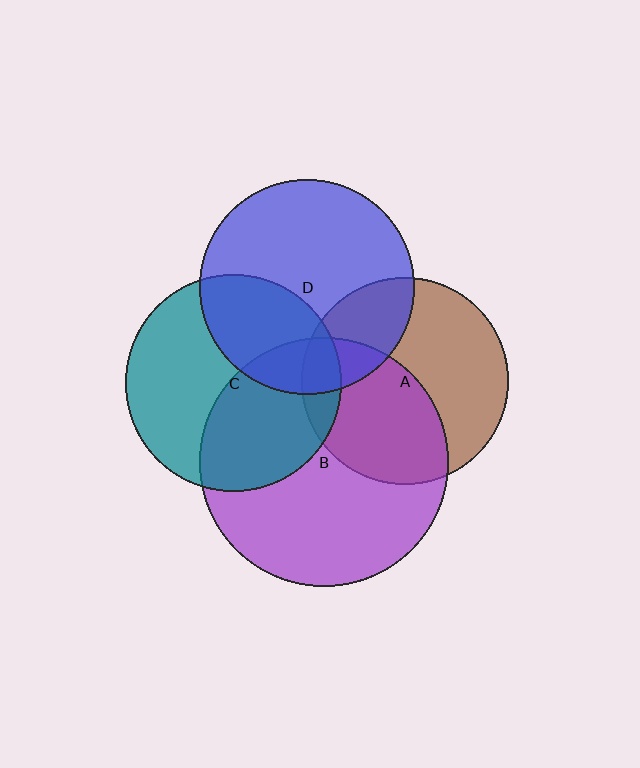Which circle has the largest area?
Circle B (purple).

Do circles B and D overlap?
Yes.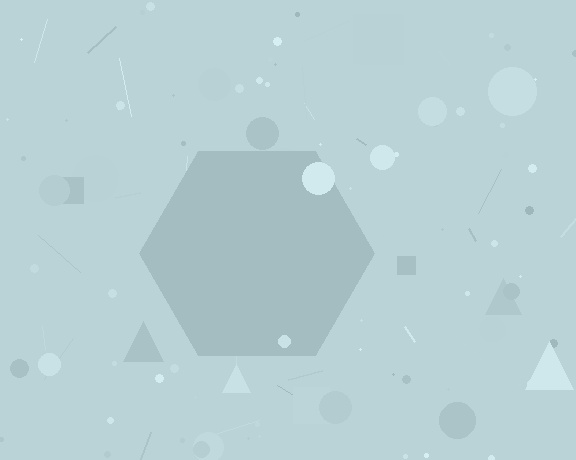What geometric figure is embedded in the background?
A hexagon is embedded in the background.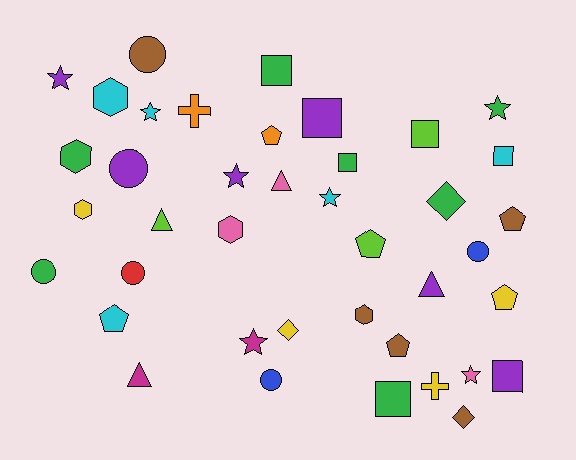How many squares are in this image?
There are 7 squares.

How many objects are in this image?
There are 40 objects.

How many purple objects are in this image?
There are 6 purple objects.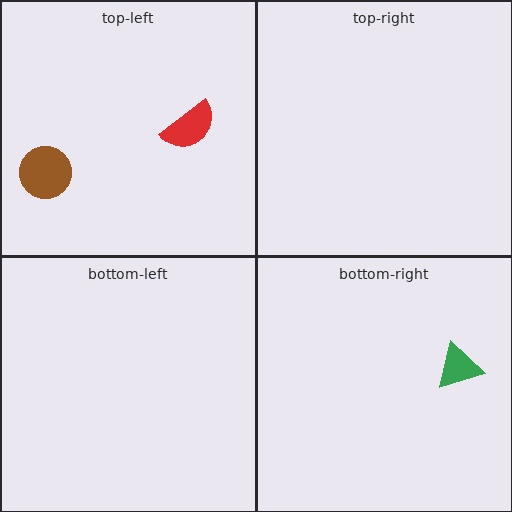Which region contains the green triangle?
The bottom-right region.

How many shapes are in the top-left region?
2.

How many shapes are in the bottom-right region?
1.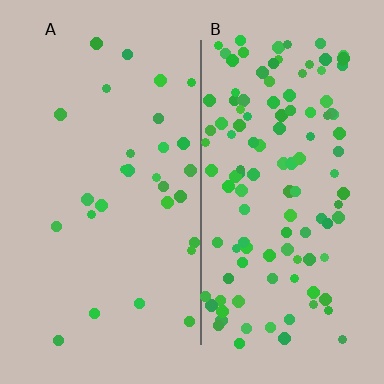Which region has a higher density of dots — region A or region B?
B (the right).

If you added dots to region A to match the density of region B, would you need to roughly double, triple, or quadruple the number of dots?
Approximately quadruple.